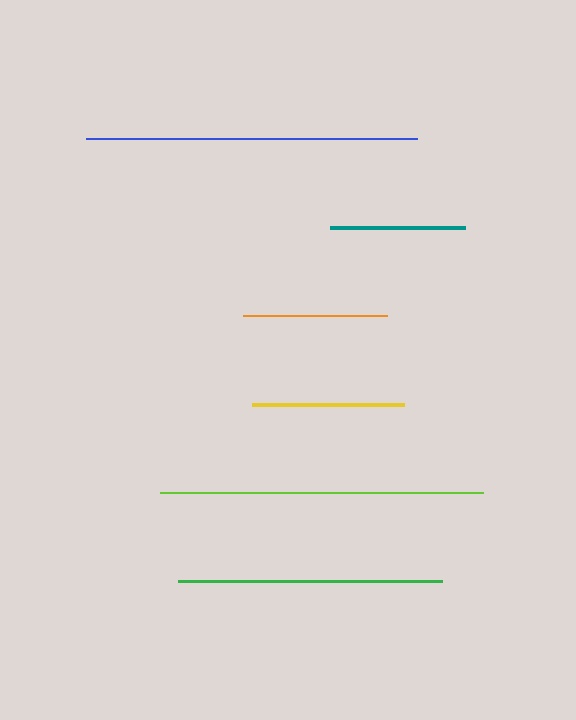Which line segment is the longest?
The blue line is the longest at approximately 331 pixels.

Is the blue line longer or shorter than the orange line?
The blue line is longer than the orange line.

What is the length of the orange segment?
The orange segment is approximately 144 pixels long.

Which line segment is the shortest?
The teal line is the shortest at approximately 136 pixels.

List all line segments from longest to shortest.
From longest to shortest: blue, lime, green, yellow, orange, teal.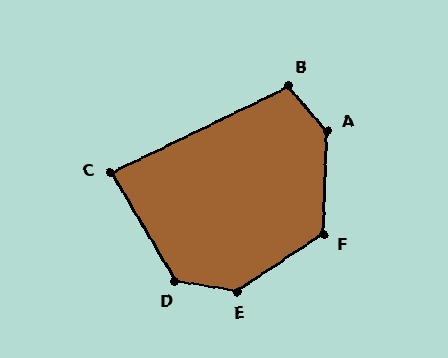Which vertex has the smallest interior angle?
C, at approximately 85 degrees.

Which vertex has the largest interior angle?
A, at approximately 138 degrees.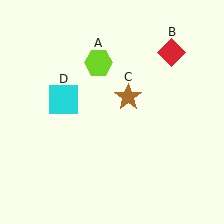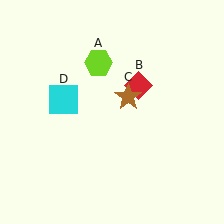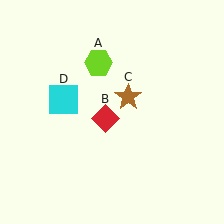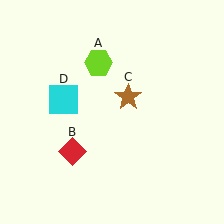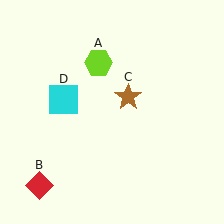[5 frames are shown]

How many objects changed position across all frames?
1 object changed position: red diamond (object B).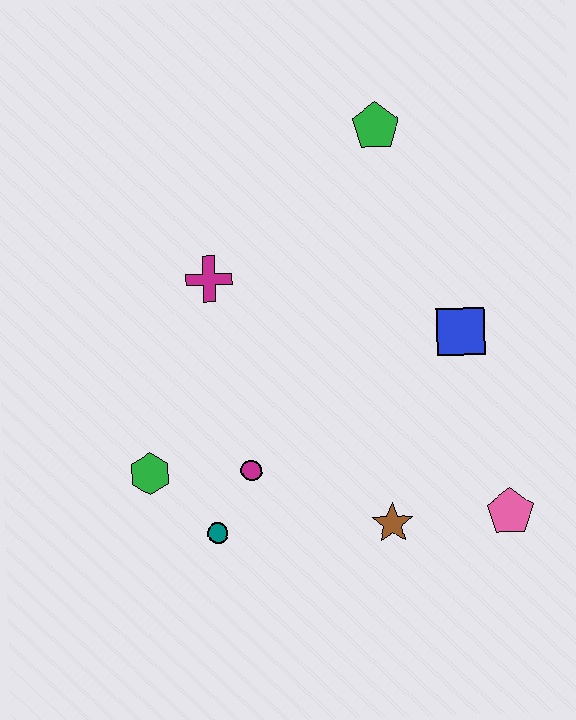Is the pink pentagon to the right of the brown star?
Yes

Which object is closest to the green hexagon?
The teal circle is closest to the green hexagon.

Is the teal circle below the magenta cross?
Yes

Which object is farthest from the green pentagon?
The teal circle is farthest from the green pentagon.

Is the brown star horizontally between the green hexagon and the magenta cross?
No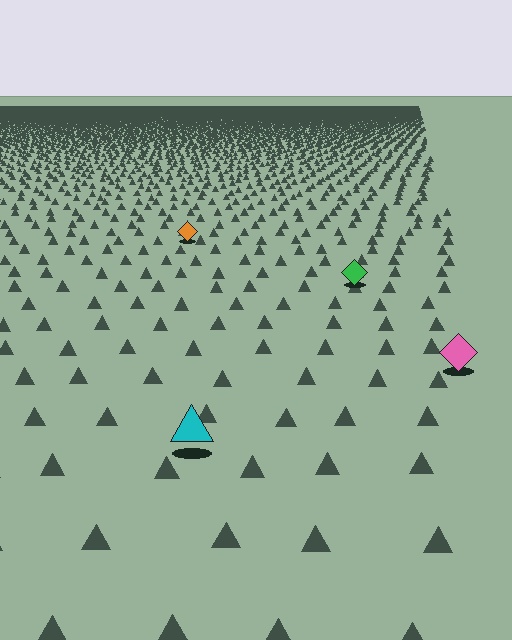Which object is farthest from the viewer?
The orange diamond is farthest from the viewer. It appears smaller and the ground texture around it is denser.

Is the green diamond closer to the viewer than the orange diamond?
Yes. The green diamond is closer — you can tell from the texture gradient: the ground texture is coarser near it.